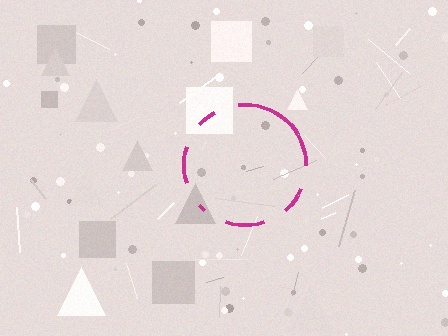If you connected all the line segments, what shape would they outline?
They would outline a circle.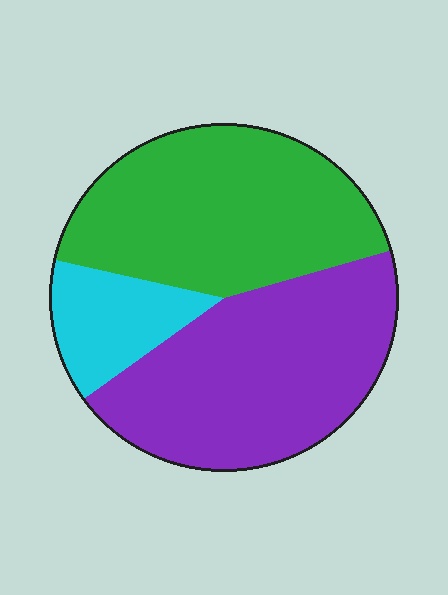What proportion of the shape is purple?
Purple covers 44% of the shape.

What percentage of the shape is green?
Green covers 42% of the shape.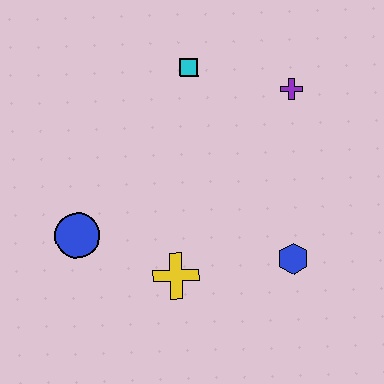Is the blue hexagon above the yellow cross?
Yes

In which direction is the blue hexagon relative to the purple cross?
The blue hexagon is below the purple cross.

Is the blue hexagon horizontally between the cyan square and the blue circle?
No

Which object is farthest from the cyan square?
The blue hexagon is farthest from the cyan square.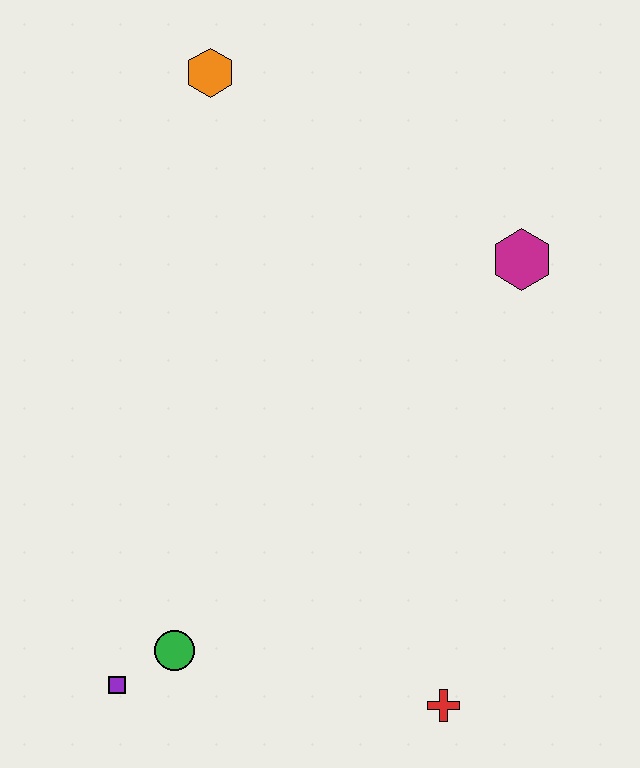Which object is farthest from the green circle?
The orange hexagon is farthest from the green circle.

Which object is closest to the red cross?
The green circle is closest to the red cross.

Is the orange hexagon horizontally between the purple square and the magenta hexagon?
Yes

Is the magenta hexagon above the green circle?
Yes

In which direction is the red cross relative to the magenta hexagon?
The red cross is below the magenta hexagon.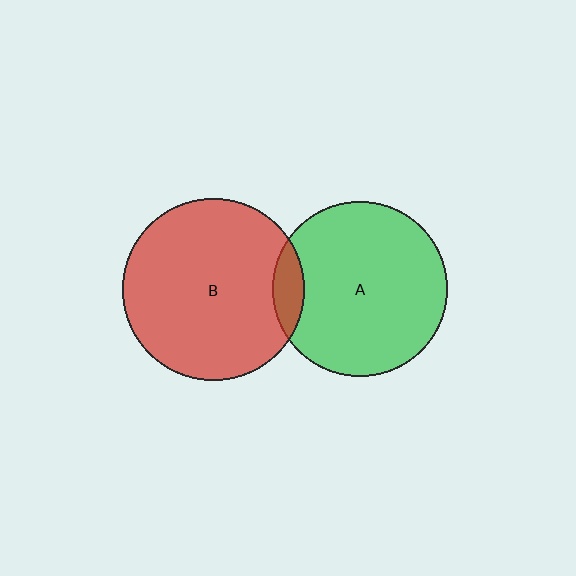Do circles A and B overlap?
Yes.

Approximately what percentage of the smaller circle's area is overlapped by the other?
Approximately 10%.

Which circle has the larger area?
Circle B (red).